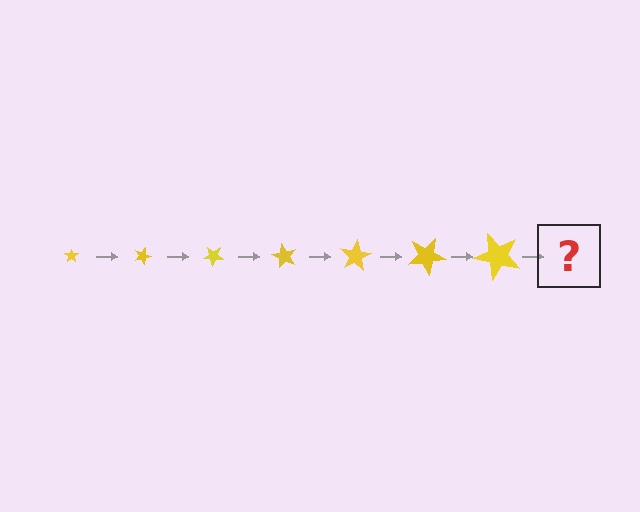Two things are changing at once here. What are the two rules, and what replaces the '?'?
The two rules are that the star grows larger each step and it rotates 20 degrees each step. The '?' should be a star, larger than the previous one and rotated 140 degrees from the start.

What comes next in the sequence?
The next element should be a star, larger than the previous one and rotated 140 degrees from the start.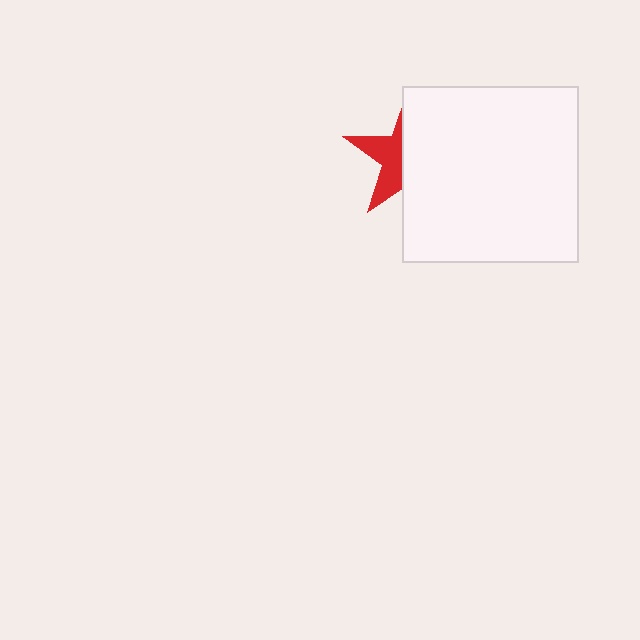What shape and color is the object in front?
The object in front is a white square.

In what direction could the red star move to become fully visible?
The red star could move left. That would shift it out from behind the white square entirely.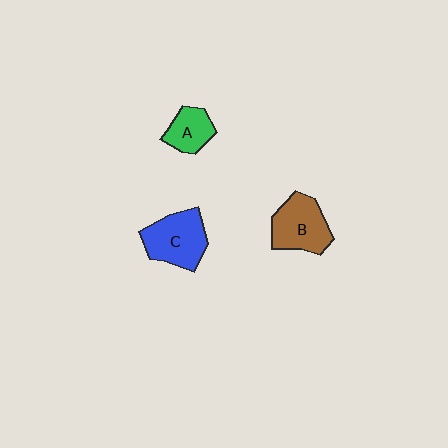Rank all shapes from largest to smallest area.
From largest to smallest: C (blue), B (brown), A (green).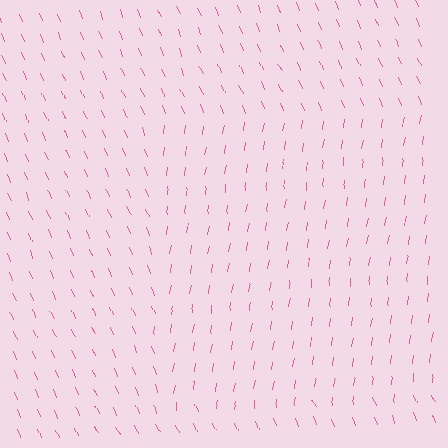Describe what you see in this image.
The image is filled with small pink line segments. A rectangle region in the image has lines oriented differently from the surrounding lines, creating a visible texture boundary.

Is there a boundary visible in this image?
Yes, there is a texture boundary formed by a change in line orientation.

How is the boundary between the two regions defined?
The boundary is defined purely by a change in line orientation (approximately 31 degrees difference). All lines are the same color and thickness.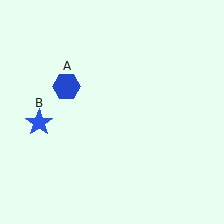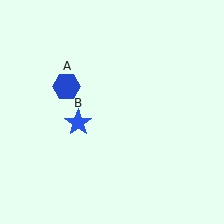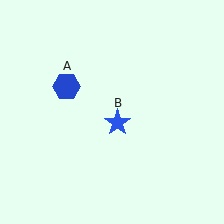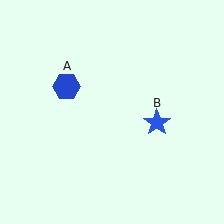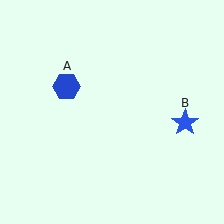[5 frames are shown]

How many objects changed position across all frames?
1 object changed position: blue star (object B).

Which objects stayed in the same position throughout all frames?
Blue hexagon (object A) remained stationary.